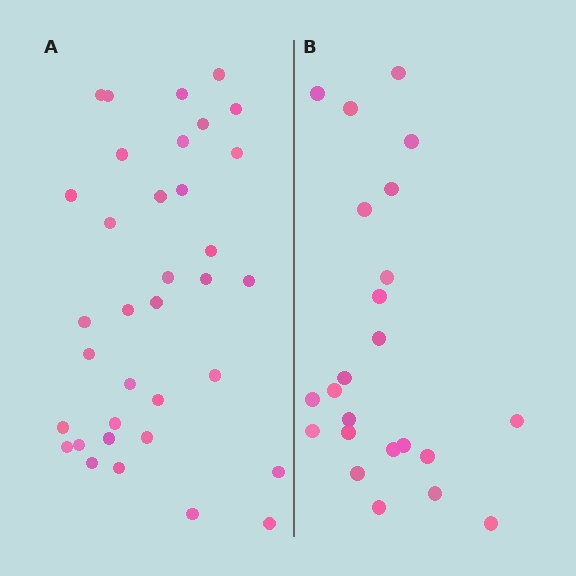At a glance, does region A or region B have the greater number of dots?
Region A (the left region) has more dots.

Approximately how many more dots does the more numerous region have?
Region A has roughly 12 or so more dots than region B.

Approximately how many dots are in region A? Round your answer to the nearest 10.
About 40 dots. (The exact count is 35, which rounds to 40.)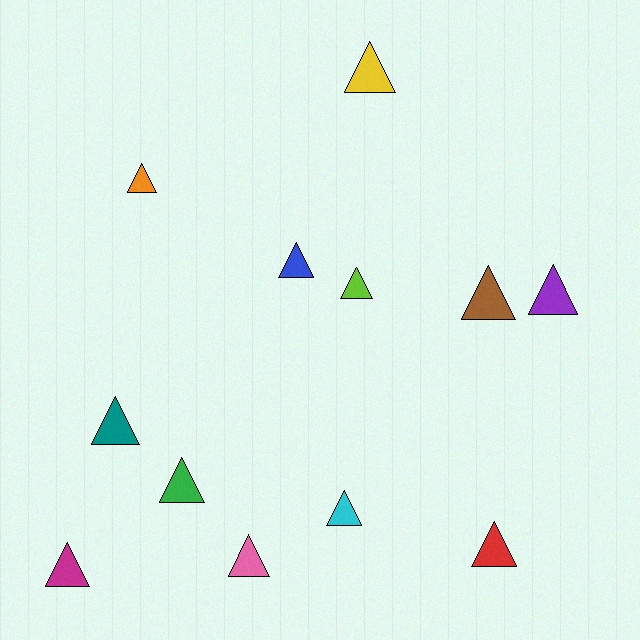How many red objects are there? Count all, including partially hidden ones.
There is 1 red object.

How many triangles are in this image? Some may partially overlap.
There are 12 triangles.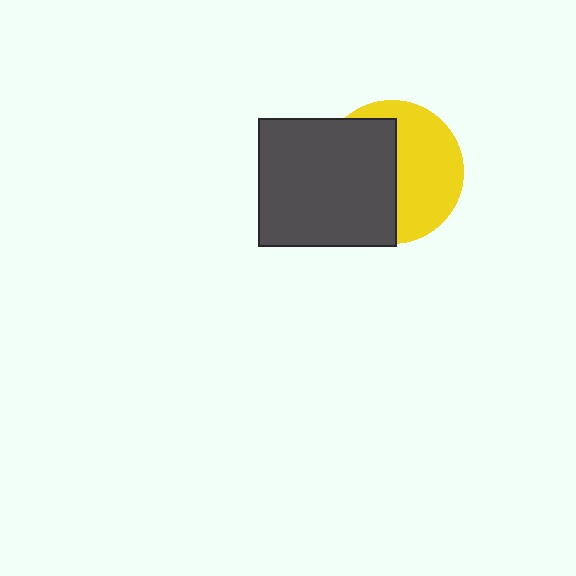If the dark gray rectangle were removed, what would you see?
You would see the complete yellow circle.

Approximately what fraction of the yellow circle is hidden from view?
Roughly 51% of the yellow circle is hidden behind the dark gray rectangle.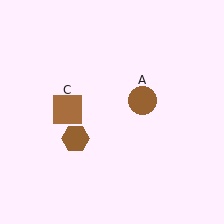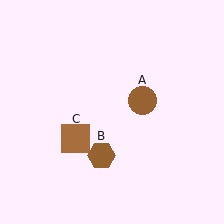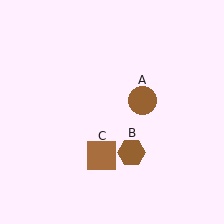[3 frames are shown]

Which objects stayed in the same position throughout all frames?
Brown circle (object A) remained stationary.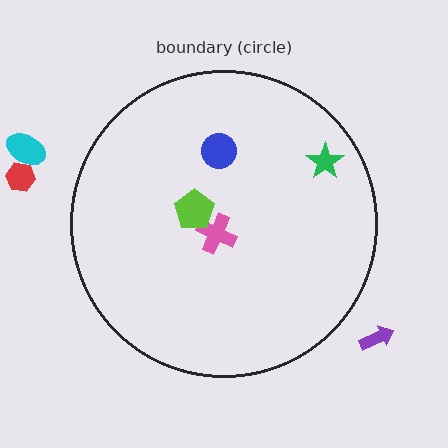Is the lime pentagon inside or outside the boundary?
Inside.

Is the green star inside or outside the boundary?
Inside.